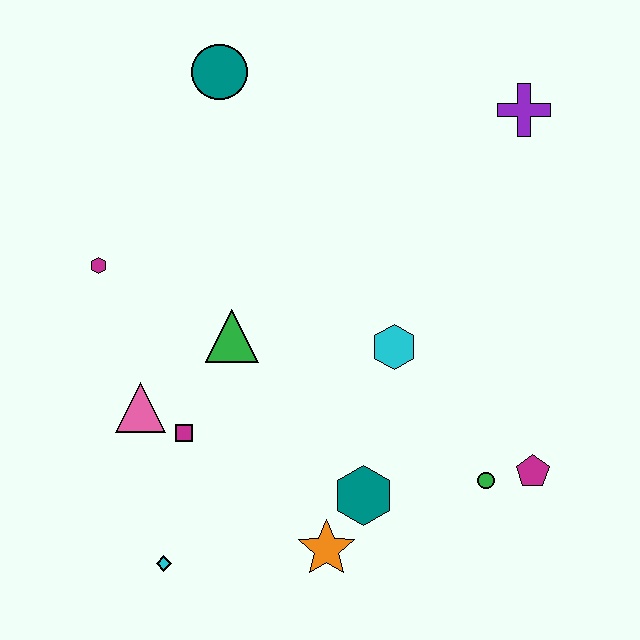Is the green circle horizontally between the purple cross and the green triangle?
Yes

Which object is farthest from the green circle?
The teal circle is farthest from the green circle.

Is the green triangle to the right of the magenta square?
Yes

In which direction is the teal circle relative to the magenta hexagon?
The teal circle is above the magenta hexagon.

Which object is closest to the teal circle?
The magenta hexagon is closest to the teal circle.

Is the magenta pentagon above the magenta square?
No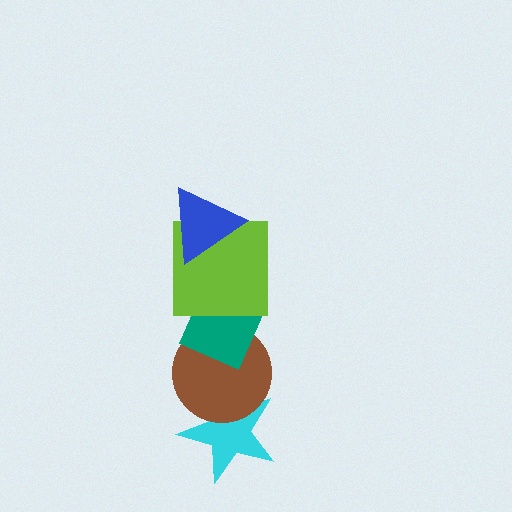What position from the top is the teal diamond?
The teal diamond is 3rd from the top.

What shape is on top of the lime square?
The blue triangle is on top of the lime square.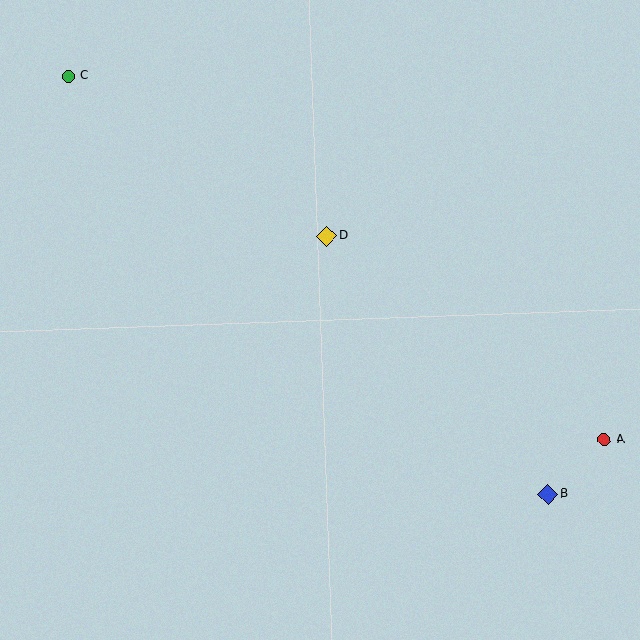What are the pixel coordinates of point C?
Point C is at (68, 76).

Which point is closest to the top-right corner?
Point D is closest to the top-right corner.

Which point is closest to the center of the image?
Point D at (327, 236) is closest to the center.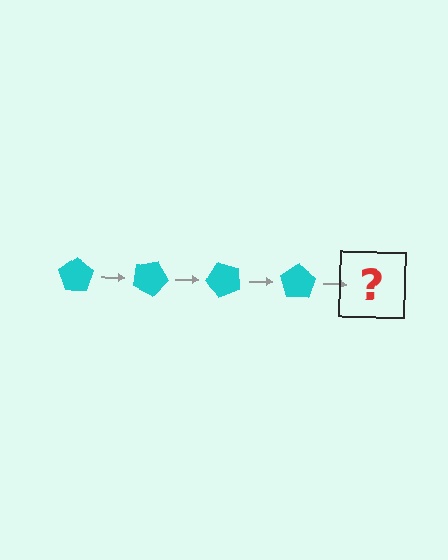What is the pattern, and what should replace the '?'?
The pattern is that the pentagon rotates 25 degrees each step. The '?' should be a cyan pentagon rotated 100 degrees.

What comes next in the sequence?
The next element should be a cyan pentagon rotated 100 degrees.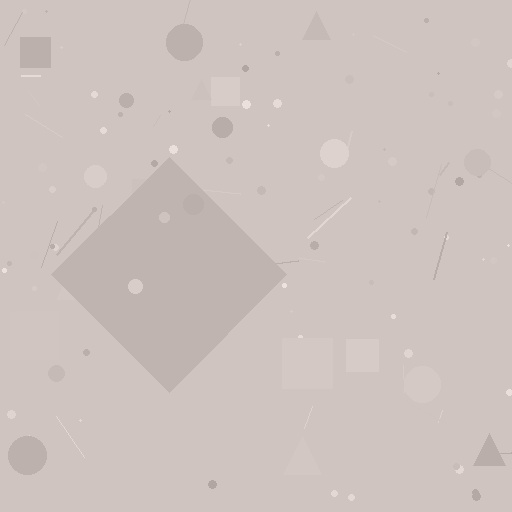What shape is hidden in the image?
A diamond is hidden in the image.